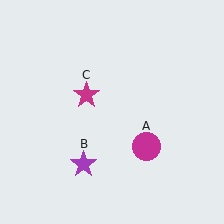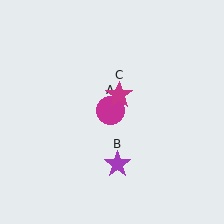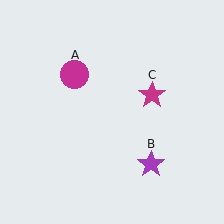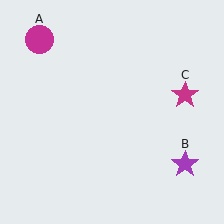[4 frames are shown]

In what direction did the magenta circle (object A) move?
The magenta circle (object A) moved up and to the left.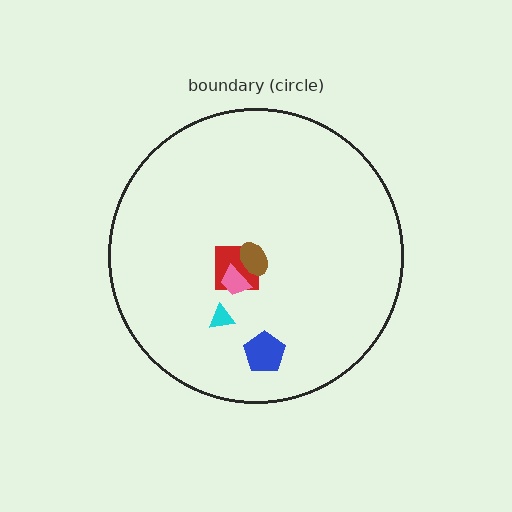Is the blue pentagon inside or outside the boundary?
Inside.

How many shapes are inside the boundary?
5 inside, 0 outside.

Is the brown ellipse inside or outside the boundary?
Inside.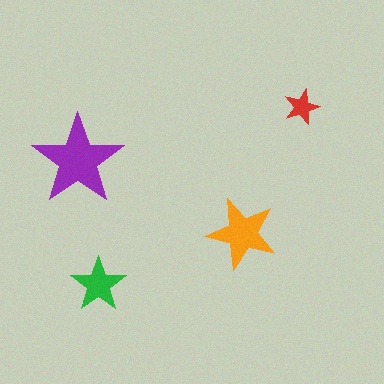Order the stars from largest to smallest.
the purple one, the orange one, the green one, the red one.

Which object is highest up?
The red star is topmost.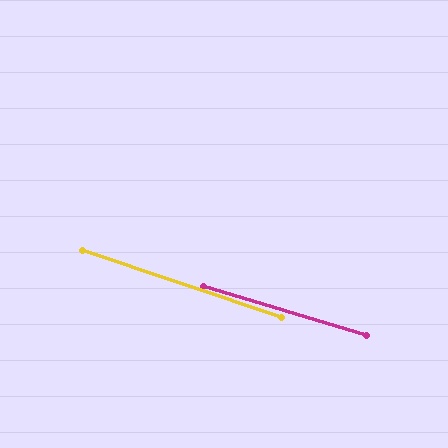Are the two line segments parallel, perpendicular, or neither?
Parallel — their directions differ by only 1.7°.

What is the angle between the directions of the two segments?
Approximately 2 degrees.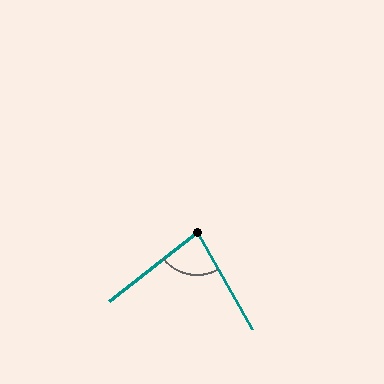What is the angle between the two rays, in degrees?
Approximately 81 degrees.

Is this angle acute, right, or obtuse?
It is acute.